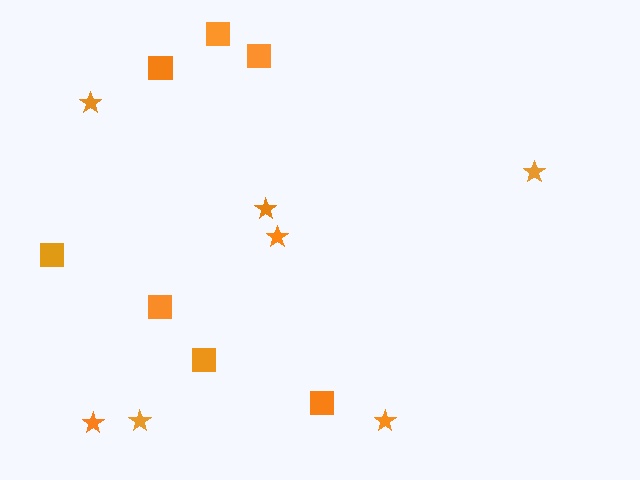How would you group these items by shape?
There are 2 groups: one group of squares (7) and one group of stars (7).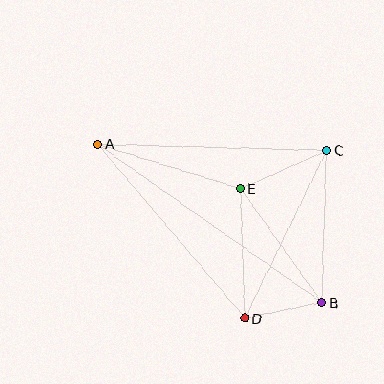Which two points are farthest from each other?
Points A and B are farthest from each other.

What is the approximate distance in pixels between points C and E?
The distance between C and E is approximately 94 pixels.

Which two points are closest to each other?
Points B and D are closest to each other.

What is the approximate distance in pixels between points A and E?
The distance between A and E is approximately 150 pixels.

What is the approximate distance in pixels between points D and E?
The distance between D and E is approximately 130 pixels.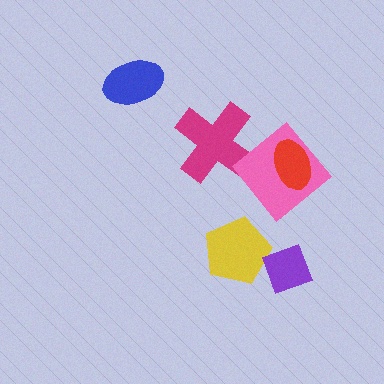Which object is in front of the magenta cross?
The pink diamond is in front of the magenta cross.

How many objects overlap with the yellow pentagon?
1 object overlaps with the yellow pentagon.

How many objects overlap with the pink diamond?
2 objects overlap with the pink diamond.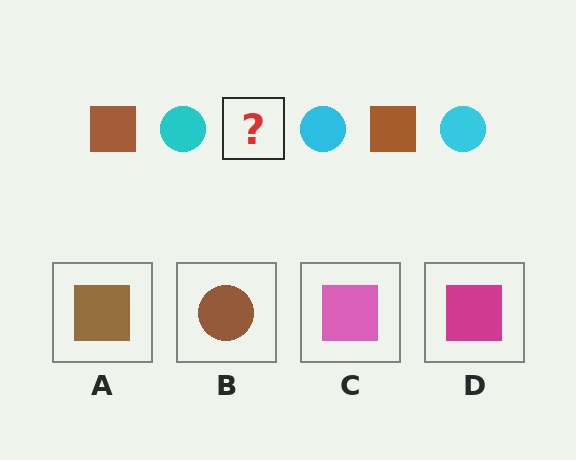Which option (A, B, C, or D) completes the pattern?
A.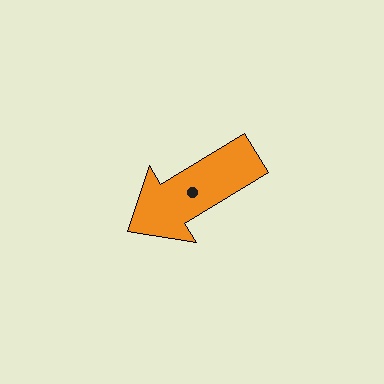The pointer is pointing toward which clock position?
Roughly 8 o'clock.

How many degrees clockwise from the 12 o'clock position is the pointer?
Approximately 239 degrees.